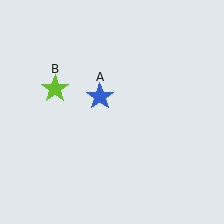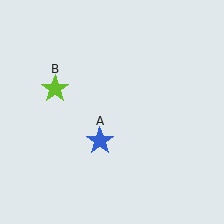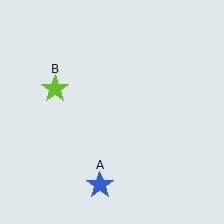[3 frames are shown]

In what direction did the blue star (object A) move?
The blue star (object A) moved down.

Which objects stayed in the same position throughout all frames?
Lime star (object B) remained stationary.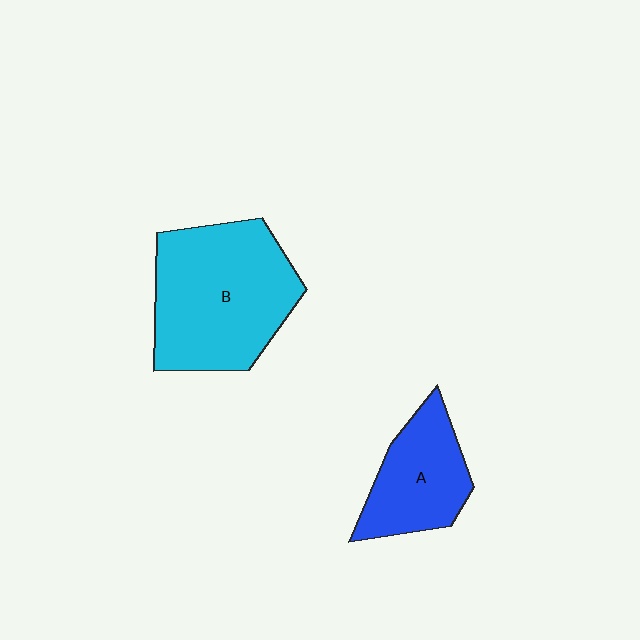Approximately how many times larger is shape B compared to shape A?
Approximately 1.8 times.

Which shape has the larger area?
Shape B (cyan).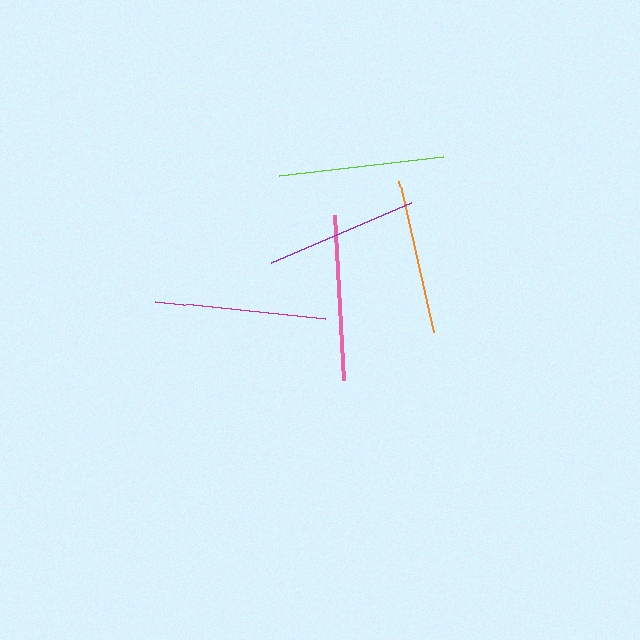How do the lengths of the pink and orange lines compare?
The pink and orange lines are approximately the same length.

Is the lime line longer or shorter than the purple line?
The lime line is longer than the purple line.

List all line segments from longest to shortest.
From longest to shortest: magenta, pink, lime, orange, purple.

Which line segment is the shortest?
The purple line is the shortest at approximately 152 pixels.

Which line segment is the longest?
The magenta line is the longest at approximately 171 pixels.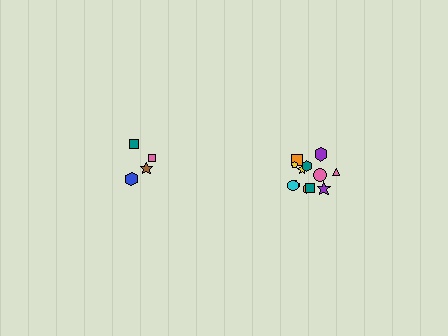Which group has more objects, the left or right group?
The right group.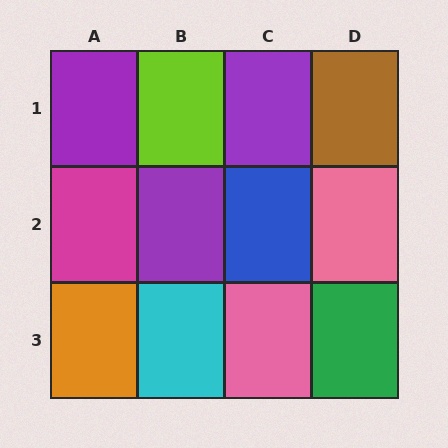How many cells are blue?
1 cell is blue.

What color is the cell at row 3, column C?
Pink.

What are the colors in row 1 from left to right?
Purple, lime, purple, brown.